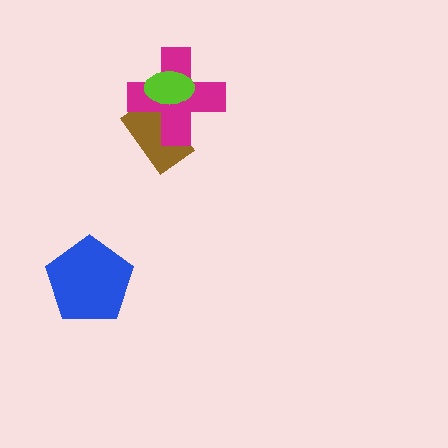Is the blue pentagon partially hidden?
No, no other shape covers it.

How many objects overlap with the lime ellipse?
2 objects overlap with the lime ellipse.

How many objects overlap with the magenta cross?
2 objects overlap with the magenta cross.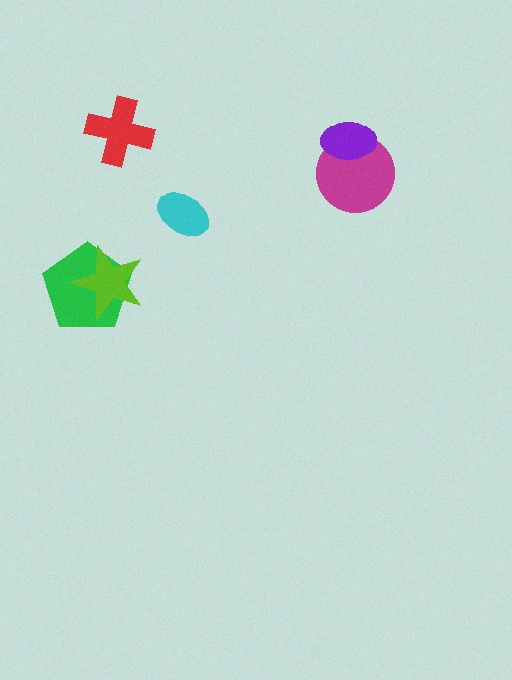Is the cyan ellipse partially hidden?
No, no other shape covers it.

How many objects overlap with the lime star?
1 object overlaps with the lime star.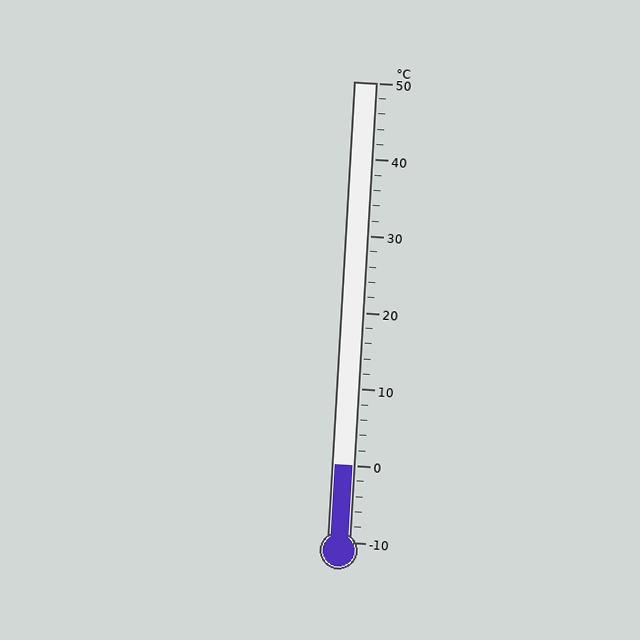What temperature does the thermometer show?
The thermometer shows approximately 0°C.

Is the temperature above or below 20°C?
The temperature is below 20°C.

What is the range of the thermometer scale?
The thermometer scale ranges from -10°C to 50°C.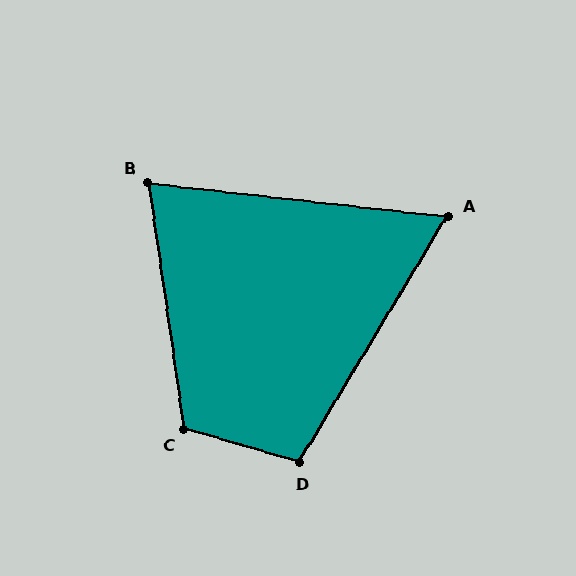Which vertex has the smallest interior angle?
A, at approximately 65 degrees.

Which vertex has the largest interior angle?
C, at approximately 115 degrees.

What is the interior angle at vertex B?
Approximately 75 degrees (acute).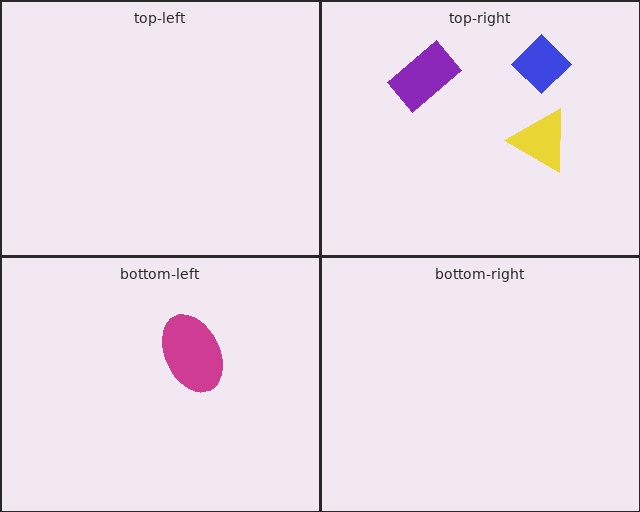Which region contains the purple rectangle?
The top-right region.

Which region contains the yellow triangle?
The top-right region.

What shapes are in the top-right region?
The yellow triangle, the blue diamond, the purple rectangle.